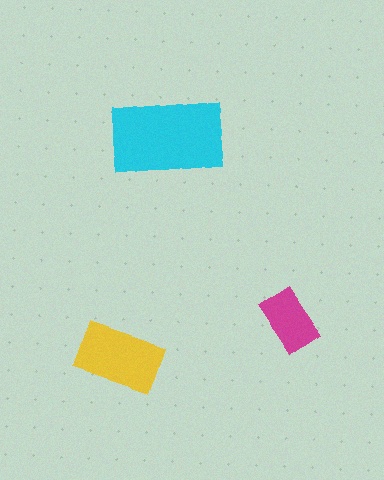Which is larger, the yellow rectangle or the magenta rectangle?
The yellow one.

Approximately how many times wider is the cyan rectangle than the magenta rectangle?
About 2 times wider.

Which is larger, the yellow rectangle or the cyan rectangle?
The cyan one.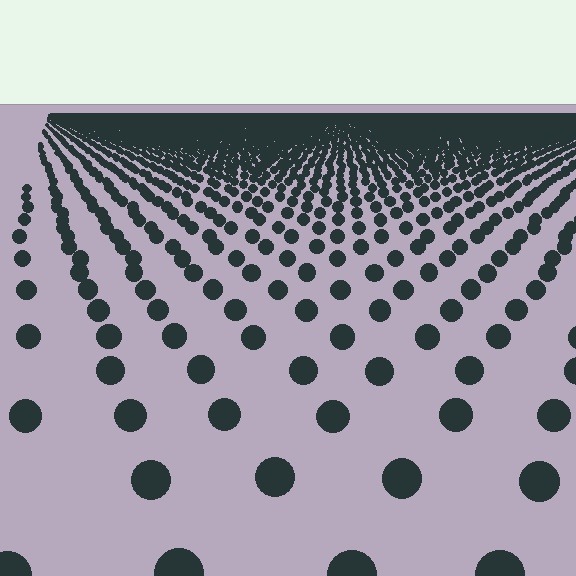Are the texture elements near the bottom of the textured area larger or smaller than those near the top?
Larger. Near the bottom, elements are closer to the viewer and appear at a bigger on-screen size.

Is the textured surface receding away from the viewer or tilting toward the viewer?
The surface is receding away from the viewer. Texture elements get smaller and denser toward the top.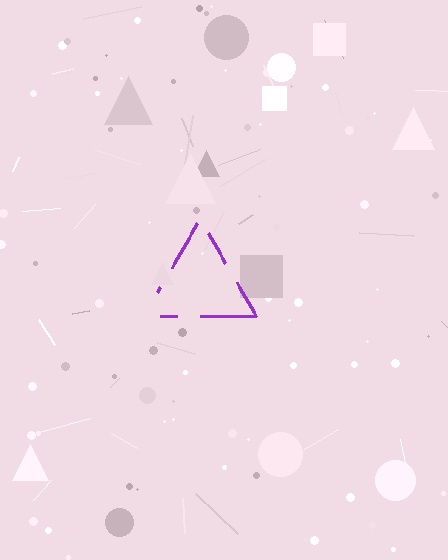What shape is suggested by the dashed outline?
The dashed outline suggests a triangle.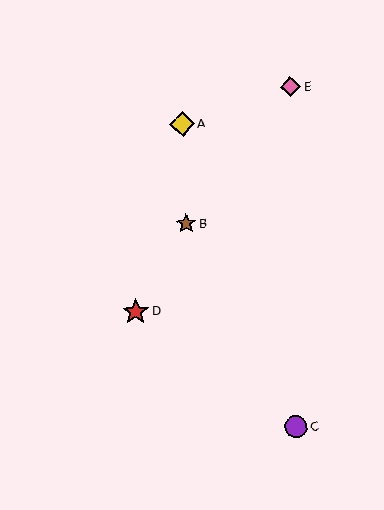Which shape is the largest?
The red star (labeled D) is the largest.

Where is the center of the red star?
The center of the red star is at (136, 312).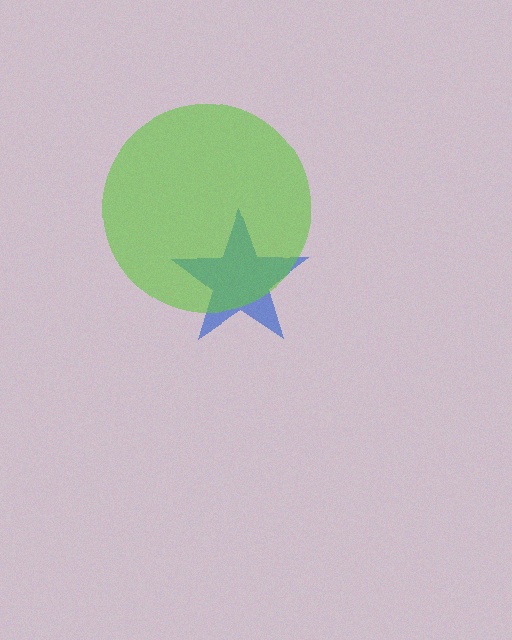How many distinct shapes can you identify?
There are 2 distinct shapes: a blue star, a lime circle.